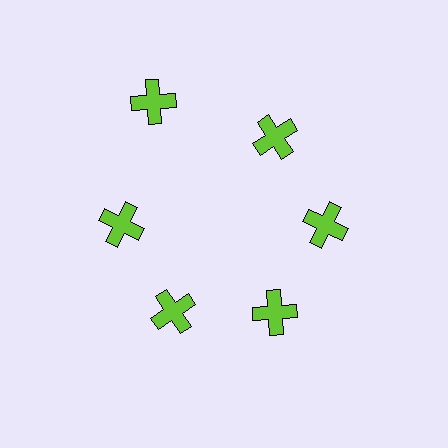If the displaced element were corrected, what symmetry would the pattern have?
It would have 6-fold rotational symmetry — the pattern would map onto itself every 60 degrees.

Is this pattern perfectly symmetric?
No. The 6 lime crosses are arranged in a ring, but one element near the 11 o'clock position is pushed outward from the center, breaking the 6-fold rotational symmetry.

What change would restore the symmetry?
The symmetry would be restored by moving it inward, back onto the ring so that all 6 crosses sit at equal angles and equal distance from the center.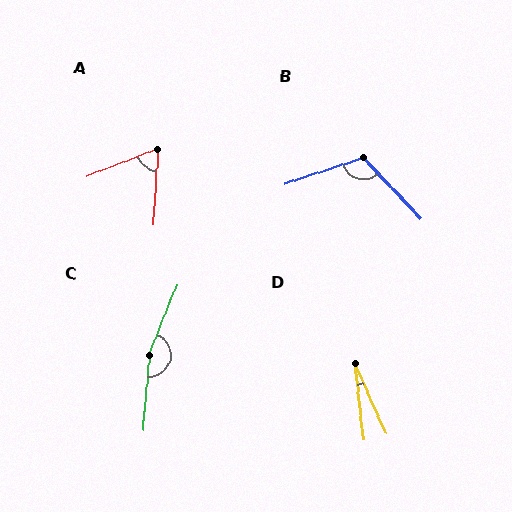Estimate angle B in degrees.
Approximately 114 degrees.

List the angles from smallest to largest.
D (17°), A (65°), B (114°), C (163°).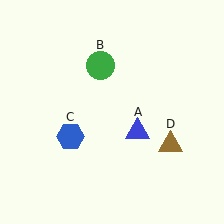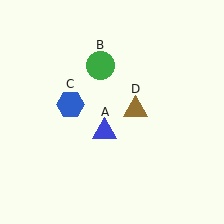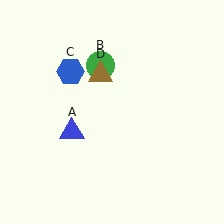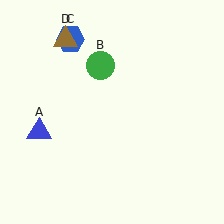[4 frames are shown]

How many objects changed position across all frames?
3 objects changed position: blue triangle (object A), blue hexagon (object C), brown triangle (object D).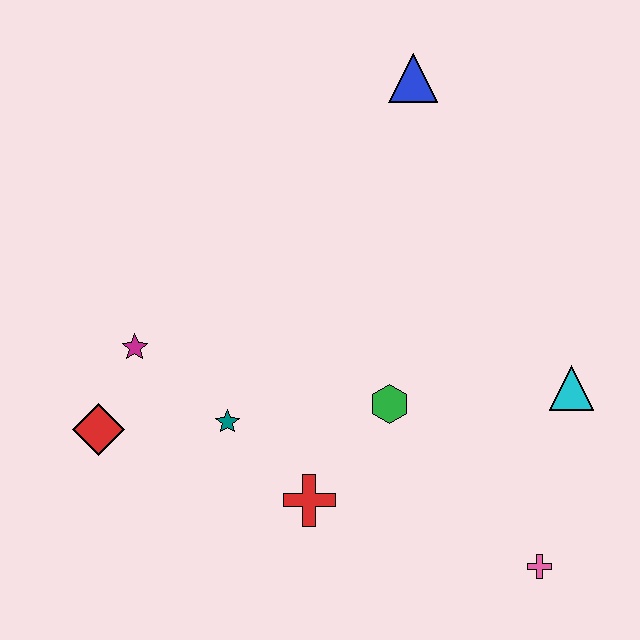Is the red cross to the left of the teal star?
No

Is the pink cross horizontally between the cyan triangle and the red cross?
Yes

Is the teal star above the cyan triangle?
No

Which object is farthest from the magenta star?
The pink cross is farthest from the magenta star.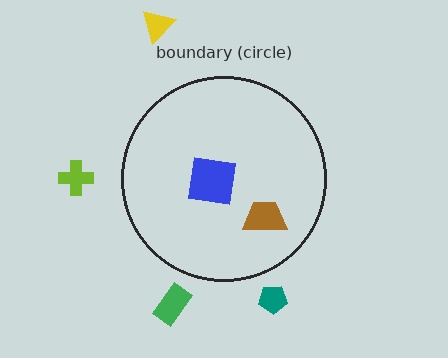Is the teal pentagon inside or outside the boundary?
Outside.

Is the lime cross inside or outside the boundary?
Outside.